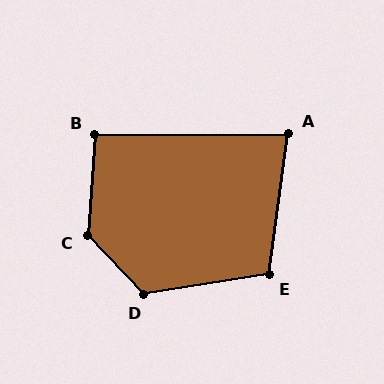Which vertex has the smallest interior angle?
A, at approximately 82 degrees.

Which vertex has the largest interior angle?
C, at approximately 132 degrees.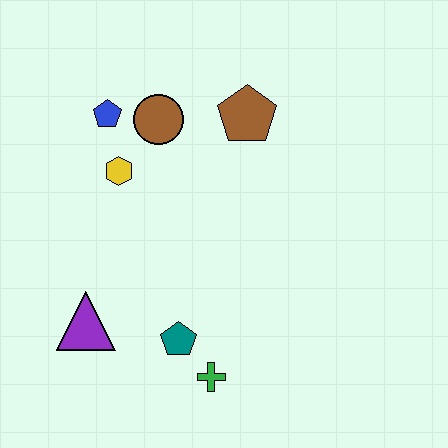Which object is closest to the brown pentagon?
The brown circle is closest to the brown pentagon.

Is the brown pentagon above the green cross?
Yes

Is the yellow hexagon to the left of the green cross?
Yes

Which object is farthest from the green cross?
The blue pentagon is farthest from the green cross.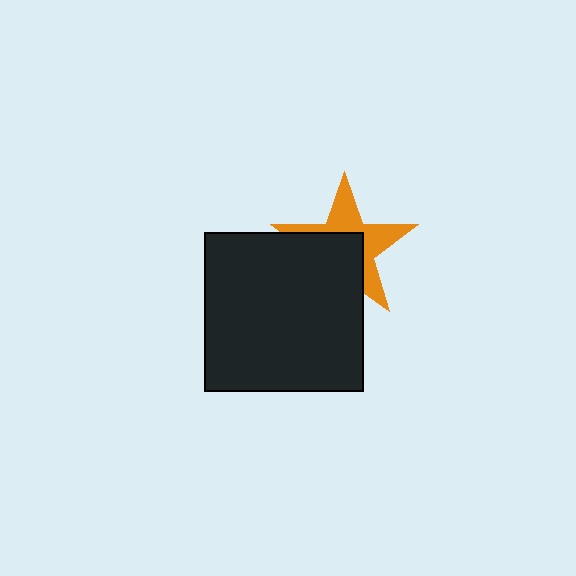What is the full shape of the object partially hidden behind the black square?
The partially hidden object is an orange star.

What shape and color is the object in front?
The object in front is a black square.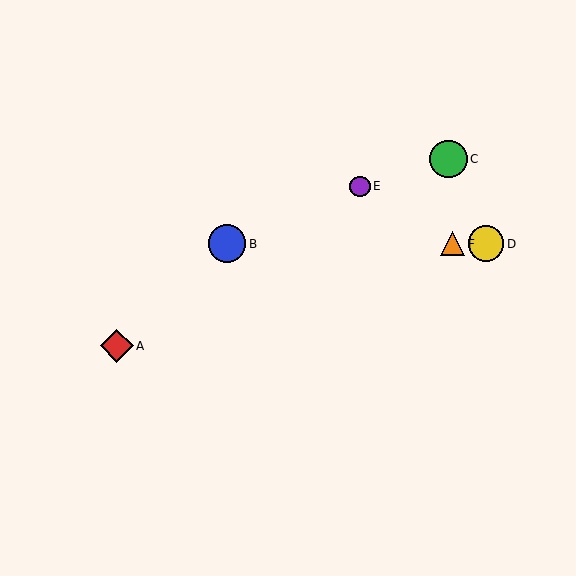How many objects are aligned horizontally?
3 objects (B, D, F) are aligned horizontally.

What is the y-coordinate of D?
Object D is at y≈244.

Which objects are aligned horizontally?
Objects B, D, F are aligned horizontally.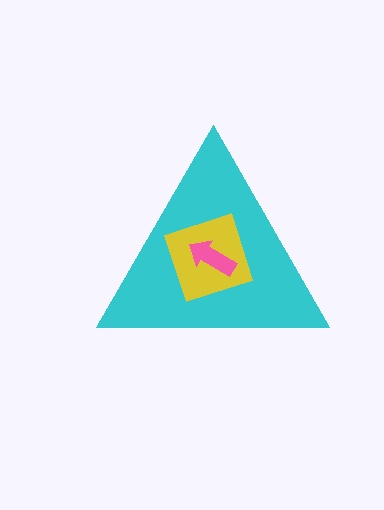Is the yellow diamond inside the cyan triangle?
Yes.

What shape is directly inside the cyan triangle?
The yellow diamond.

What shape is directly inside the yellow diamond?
The pink arrow.